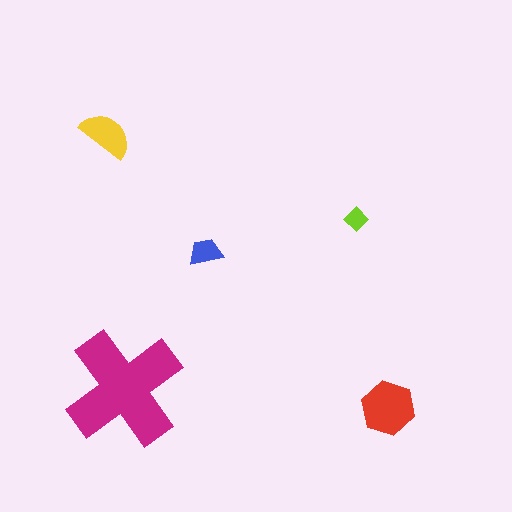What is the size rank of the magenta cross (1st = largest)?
1st.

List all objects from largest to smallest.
The magenta cross, the red hexagon, the yellow semicircle, the blue trapezoid, the lime diamond.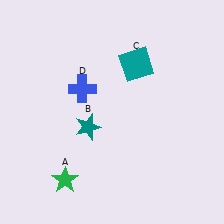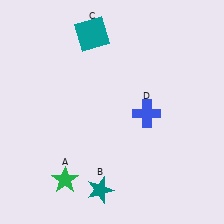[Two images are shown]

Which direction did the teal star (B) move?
The teal star (B) moved down.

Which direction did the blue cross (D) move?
The blue cross (D) moved right.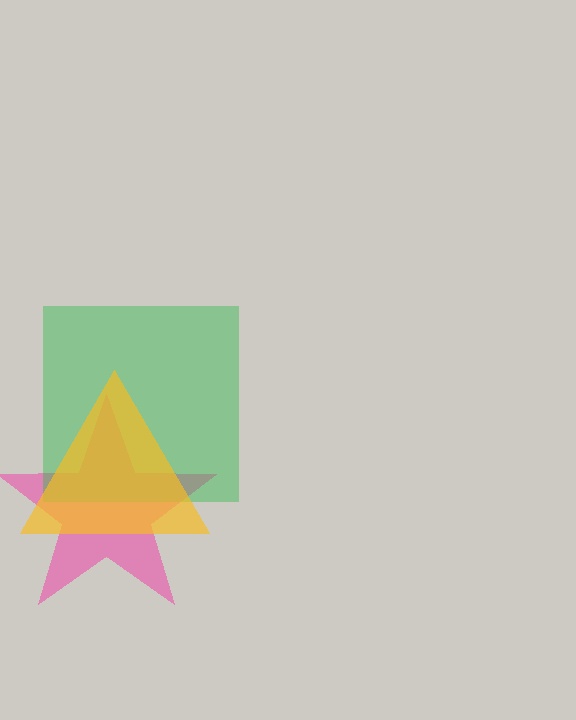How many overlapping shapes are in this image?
There are 3 overlapping shapes in the image.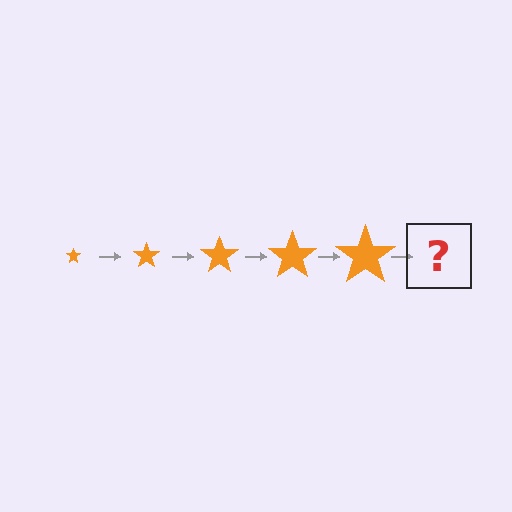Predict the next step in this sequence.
The next step is an orange star, larger than the previous one.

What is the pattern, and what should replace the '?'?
The pattern is that the star gets progressively larger each step. The '?' should be an orange star, larger than the previous one.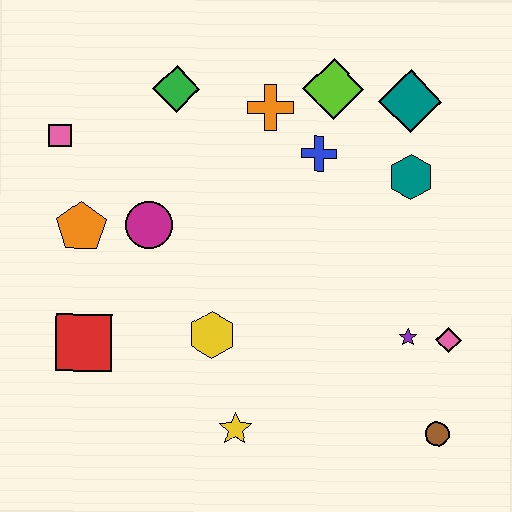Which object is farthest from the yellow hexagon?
The teal diamond is farthest from the yellow hexagon.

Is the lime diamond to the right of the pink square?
Yes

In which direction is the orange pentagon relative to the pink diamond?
The orange pentagon is to the left of the pink diamond.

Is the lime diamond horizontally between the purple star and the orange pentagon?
Yes